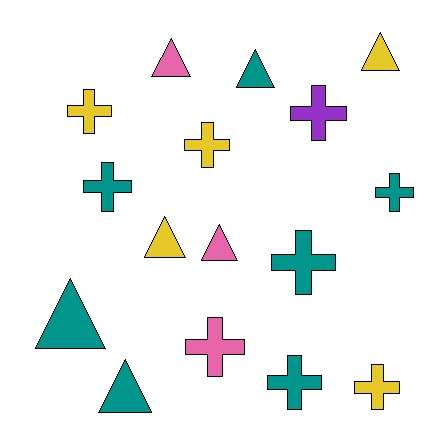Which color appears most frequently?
Teal, with 7 objects.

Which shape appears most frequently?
Cross, with 9 objects.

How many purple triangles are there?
There are no purple triangles.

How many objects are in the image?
There are 16 objects.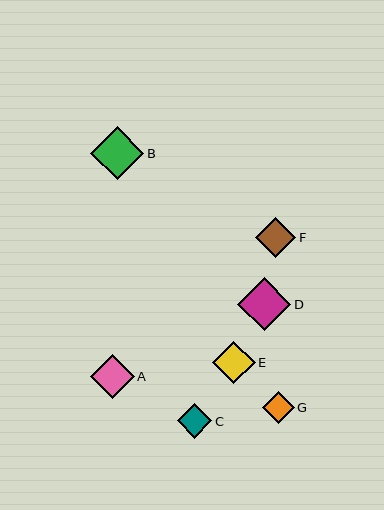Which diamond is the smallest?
Diamond G is the smallest with a size of approximately 32 pixels.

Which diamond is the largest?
Diamond D is the largest with a size of approximately 53 pixels.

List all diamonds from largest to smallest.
From largest to smallest: D, B, A, E, F, C, G.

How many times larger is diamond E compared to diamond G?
Diamond E is approximately 1.3 times the size of diamond G.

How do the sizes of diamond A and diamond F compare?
Diamond A and diamond F are approximately the same size.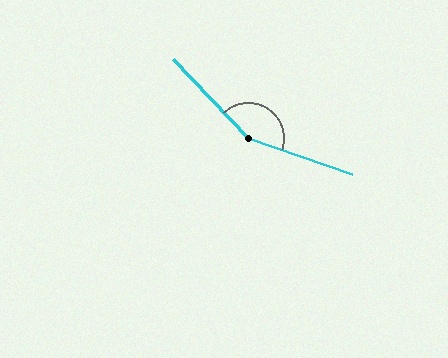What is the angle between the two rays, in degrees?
Approximately 152 degrees.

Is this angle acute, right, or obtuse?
It is obtuse.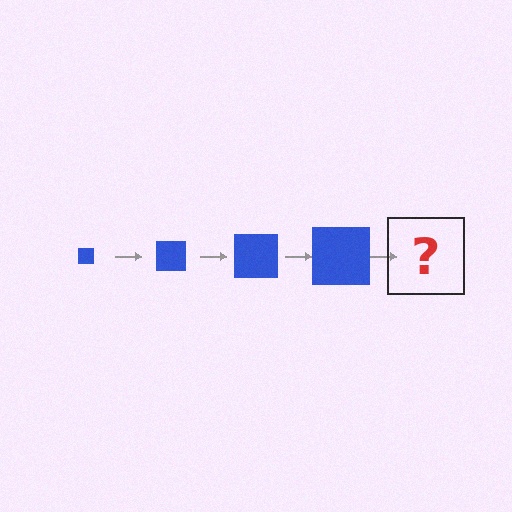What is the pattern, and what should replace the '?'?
The pattern is that the square gets progressively larger each step. The '?' should be a blue square, larger than the previous one.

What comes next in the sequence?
The next element should be a blue square, larger than the previous one.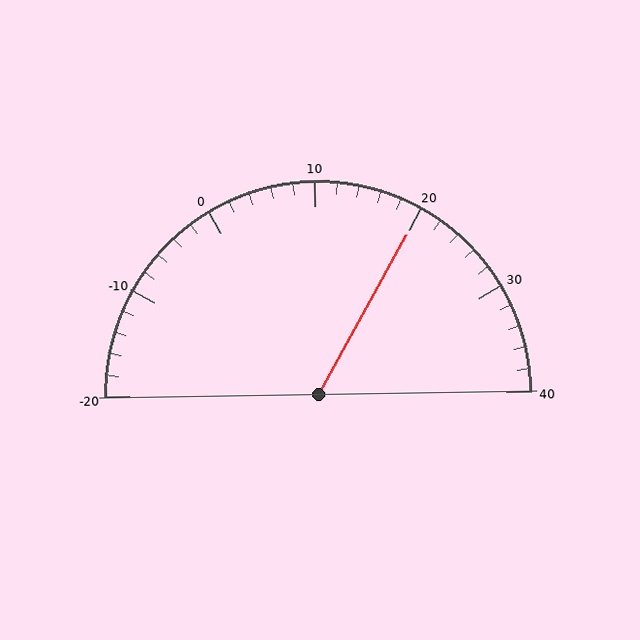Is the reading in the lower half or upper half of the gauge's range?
The reading is in the upper half of the range (-20 to 40).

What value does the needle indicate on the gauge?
The needle indicates approximately 20.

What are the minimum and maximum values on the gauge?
The gauge ranges from -20 to 40.